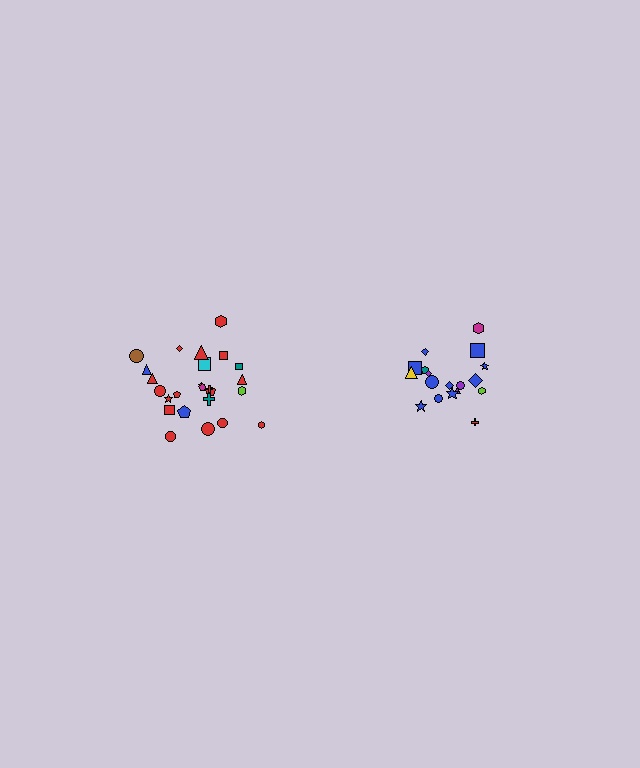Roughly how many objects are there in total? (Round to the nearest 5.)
Roughly 45 objects in total.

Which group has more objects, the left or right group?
The left group.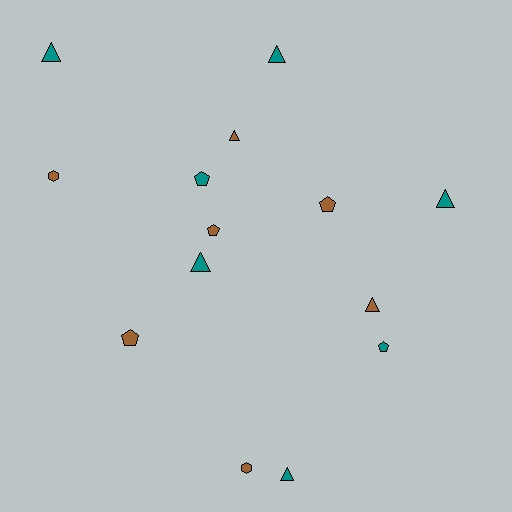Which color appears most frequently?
Teal, with 7 objects.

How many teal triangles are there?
There are 5 teal triangles.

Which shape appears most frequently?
Triangle, with 7 objects.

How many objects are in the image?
There are 14 objects.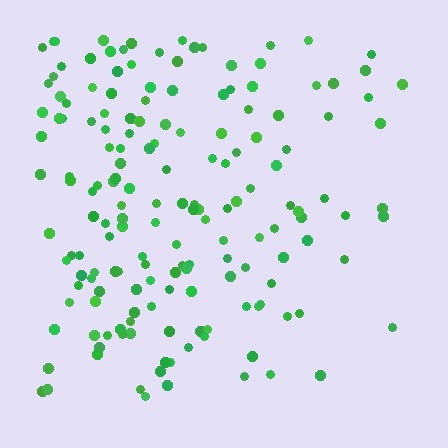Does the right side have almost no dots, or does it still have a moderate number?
Still a moderate number, just noticeably fewer than the left.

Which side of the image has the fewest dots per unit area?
The right.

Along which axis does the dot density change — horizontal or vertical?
Horizontal.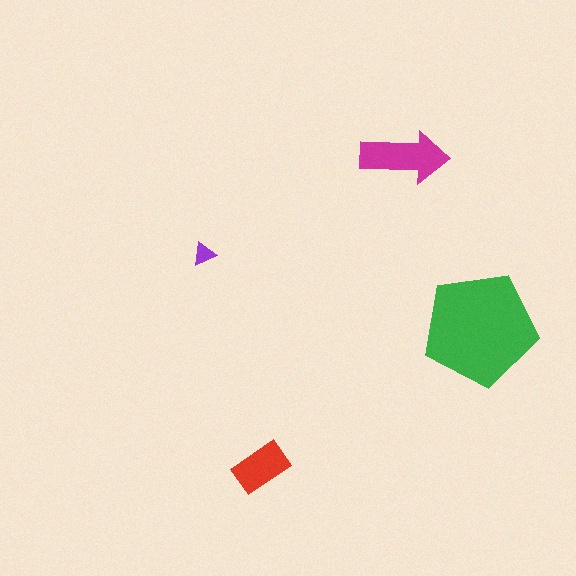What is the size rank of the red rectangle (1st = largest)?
3rd.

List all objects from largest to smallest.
The green pentagon, the magenta arrow, the red rectangle, the purple triangle.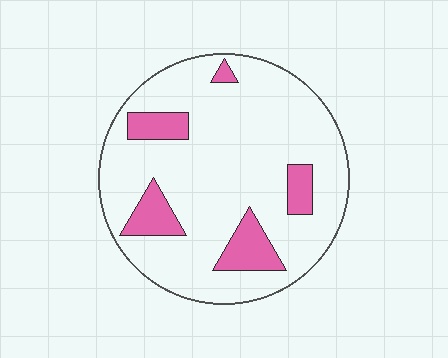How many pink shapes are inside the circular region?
5.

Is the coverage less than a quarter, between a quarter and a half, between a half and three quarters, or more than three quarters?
Less than a quarter.